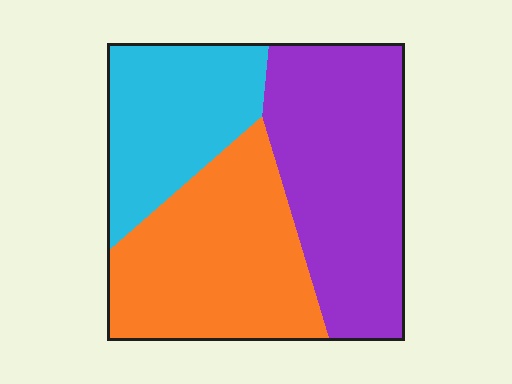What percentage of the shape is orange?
Orange takes up about three eighths (3/8) of the shape.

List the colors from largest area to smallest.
From largest to smallest: purple, orange, cyan.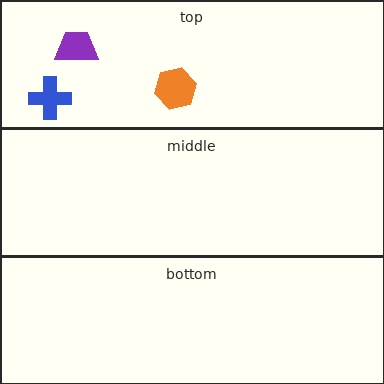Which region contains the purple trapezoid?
The top region.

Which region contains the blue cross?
The top region.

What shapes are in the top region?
The purple trapezoid, the orange hexagon, the blue cross.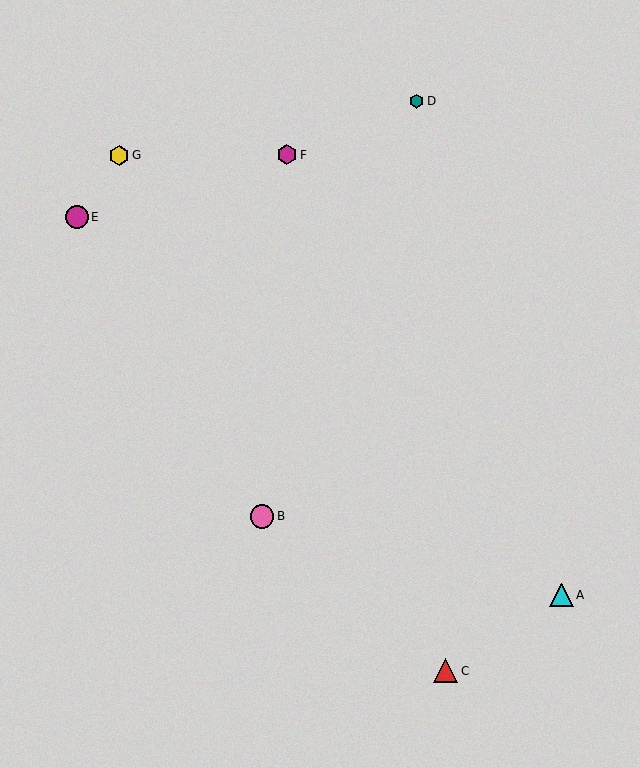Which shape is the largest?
The red triangle (labeled C) is the largest.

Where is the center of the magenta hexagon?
The center of the magenta hexagon is at (287, 155).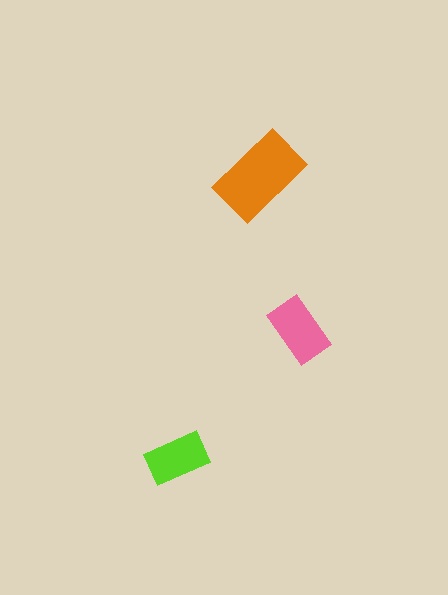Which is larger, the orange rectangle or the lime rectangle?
The orange one.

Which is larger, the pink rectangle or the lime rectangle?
The pink one.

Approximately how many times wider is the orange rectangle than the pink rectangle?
About 1.5 times wider.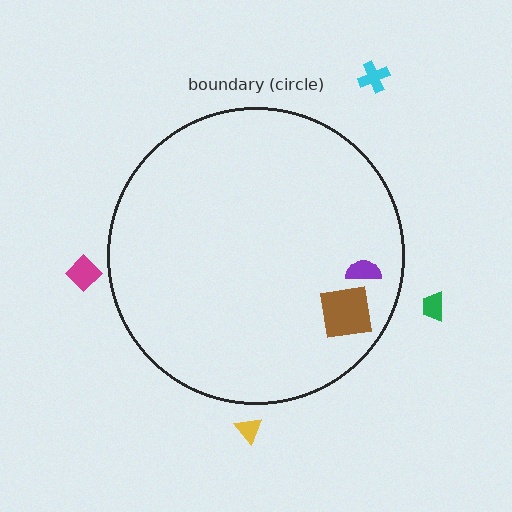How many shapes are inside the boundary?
2 inside, 4 outside.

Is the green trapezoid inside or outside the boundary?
Outside.